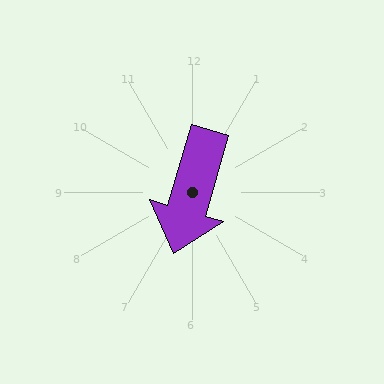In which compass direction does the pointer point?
South.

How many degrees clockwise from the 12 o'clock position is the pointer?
Approximately 197 degrees.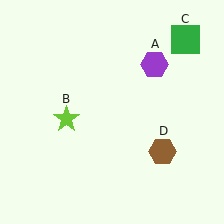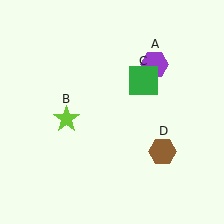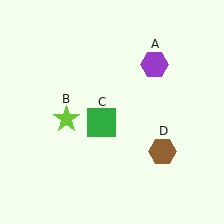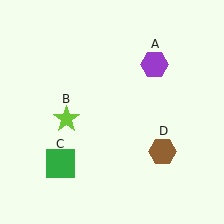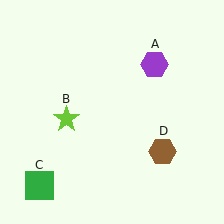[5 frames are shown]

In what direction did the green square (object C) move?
The green square (object C) moved down and to the left.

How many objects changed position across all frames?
1 object changed position: green square (object C).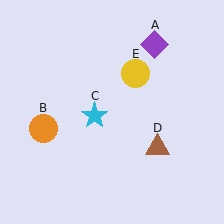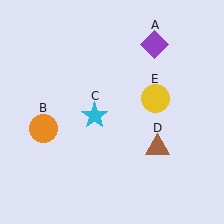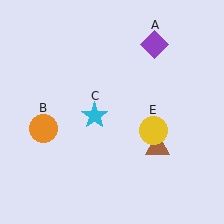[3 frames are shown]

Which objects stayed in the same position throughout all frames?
Purple diamond (object A) and orange circle (object B) and cyan star (object C) and brown triangle (object D) remained stationary.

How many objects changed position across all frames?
1 object changed position: yellow circle (object E).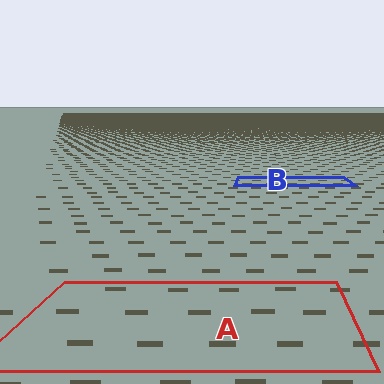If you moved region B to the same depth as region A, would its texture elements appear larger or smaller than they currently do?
They would appear larger. At a closer depth, the same texture elements are projected at a bigger on-screen size.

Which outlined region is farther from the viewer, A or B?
Region B is farther from the viewer — the texture elements inside it appear smaller and more densely packed.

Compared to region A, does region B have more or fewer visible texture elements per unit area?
Region B has more texture elements per unit area — they are packed more densely because it is farther away.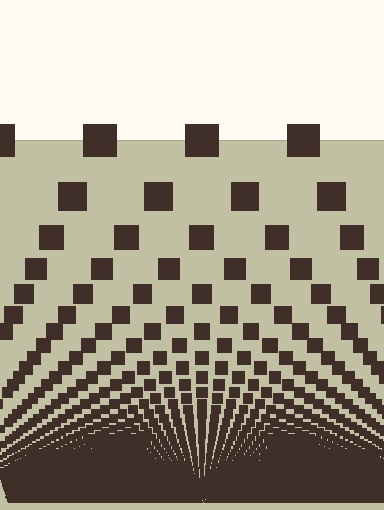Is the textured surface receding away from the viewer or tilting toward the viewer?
The surface appears to tilt toward the viewer. Texture elements get larger and sparser toward the top.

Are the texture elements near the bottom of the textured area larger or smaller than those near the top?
Smaller. The gradient is inverted — elements near the bottom are smaller and denser.